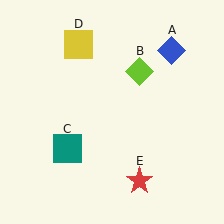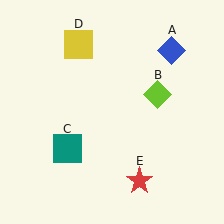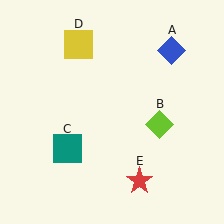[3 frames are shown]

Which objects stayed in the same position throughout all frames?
Blue diamond (object A) and teal square (object C) and yellow square (object D) and red star (object E) remained stationary.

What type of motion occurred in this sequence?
The lime diamond (object B) rotated clockwise around the center of the scene.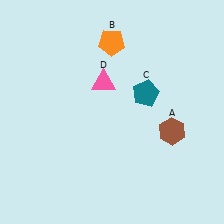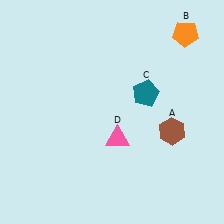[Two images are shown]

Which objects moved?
The objects that moved are: the orange pentagon (B), the pink triangle (D).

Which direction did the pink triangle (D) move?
The pink triangle (D) moved down.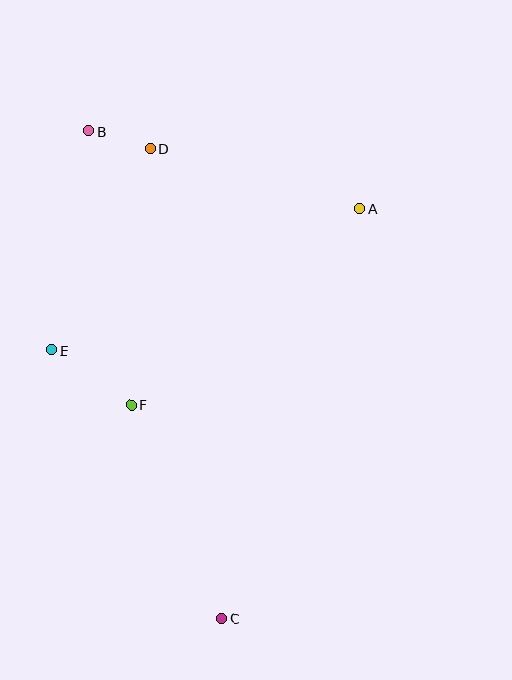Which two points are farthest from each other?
Points B and C are farthest from each other.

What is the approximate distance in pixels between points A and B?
The distance between A and B is approximately 282 pixels.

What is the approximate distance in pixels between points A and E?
The distance between A and E is approximately 339 pixels.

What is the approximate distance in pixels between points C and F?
The distance between C and F is approximately 232 pixels.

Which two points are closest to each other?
Points B and D are closest to each other.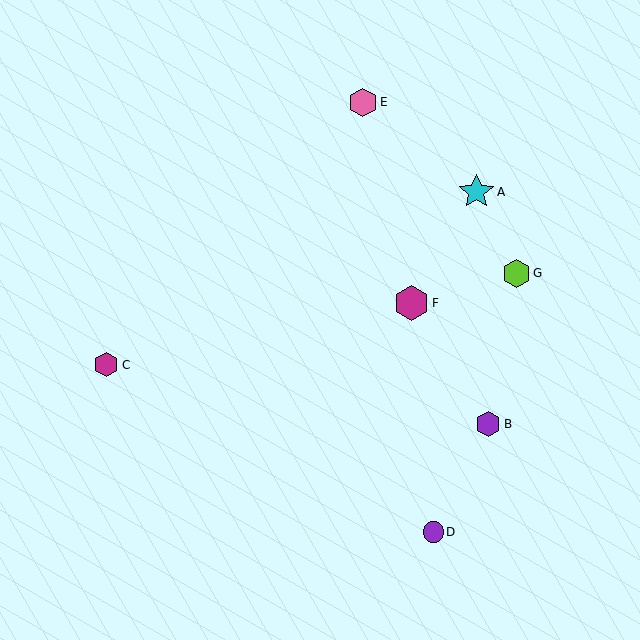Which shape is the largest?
The cyan star (labeled A) is the largest.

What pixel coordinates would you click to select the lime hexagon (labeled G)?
Click at (517, 273) to select the lime hexagon G.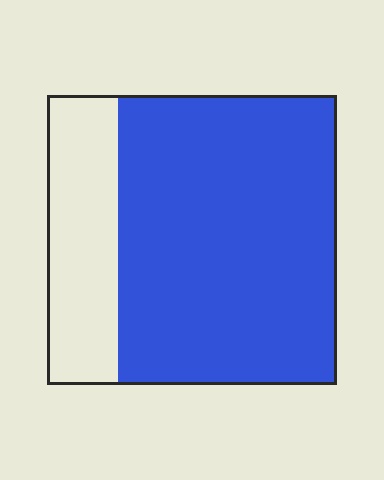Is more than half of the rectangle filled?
Yes.